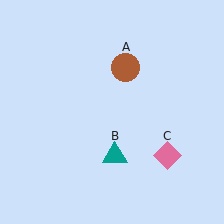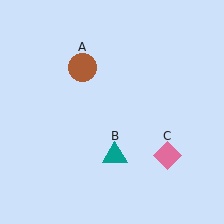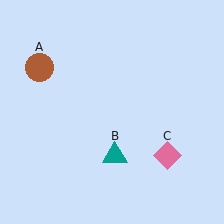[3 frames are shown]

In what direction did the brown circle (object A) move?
The brown circle (object A) moved left.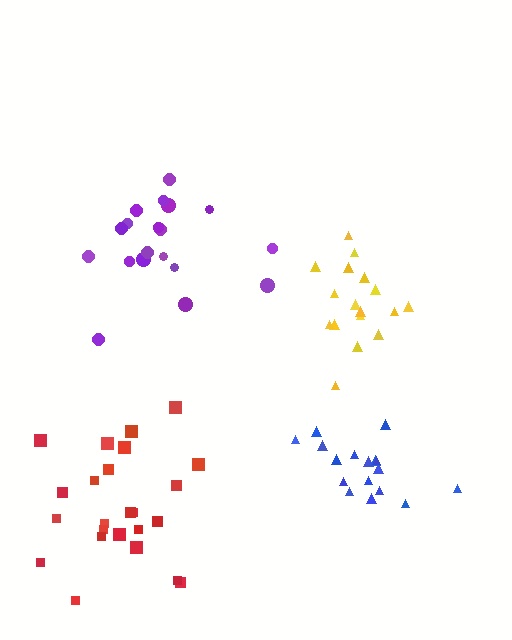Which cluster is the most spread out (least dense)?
Purple.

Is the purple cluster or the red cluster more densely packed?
Red.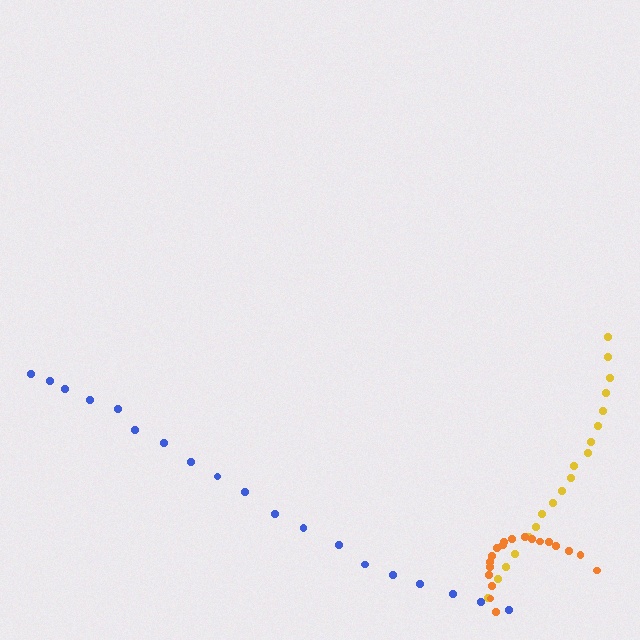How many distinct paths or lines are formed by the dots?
There are 3 distinct paths.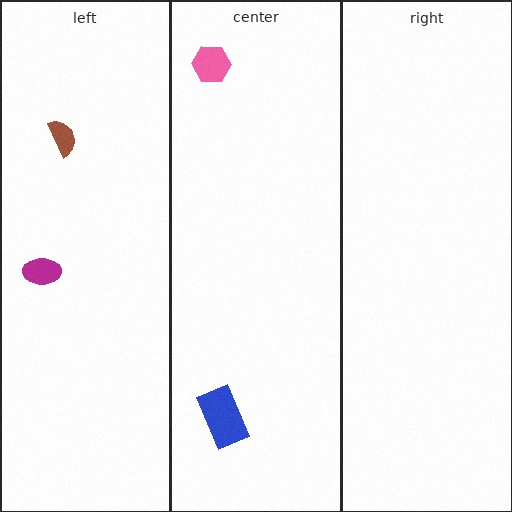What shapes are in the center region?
The pink hexagon, the blue rectangle.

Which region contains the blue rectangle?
The center region.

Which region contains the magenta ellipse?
The left region.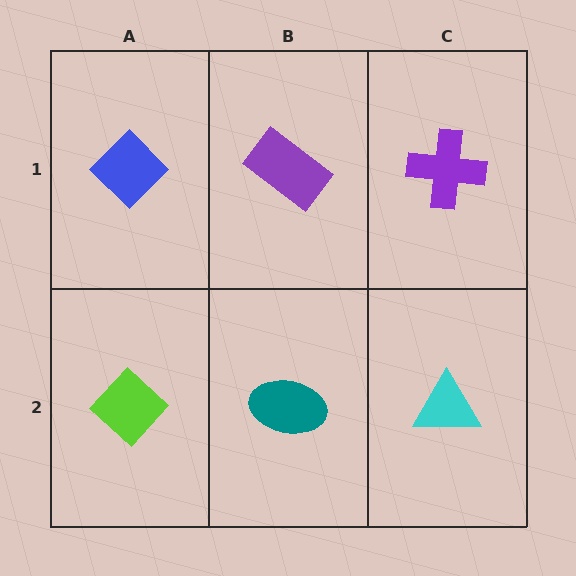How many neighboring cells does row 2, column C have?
2.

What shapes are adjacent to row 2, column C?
A purple cross (row 1, column C), a teal ellipse (row 2, column B).